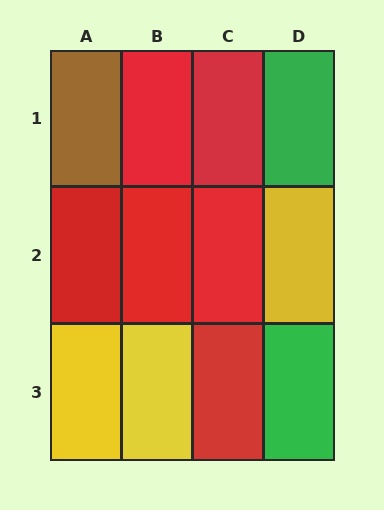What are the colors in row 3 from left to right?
Yellow, yellow, red, green.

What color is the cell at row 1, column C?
Red.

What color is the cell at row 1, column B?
Red.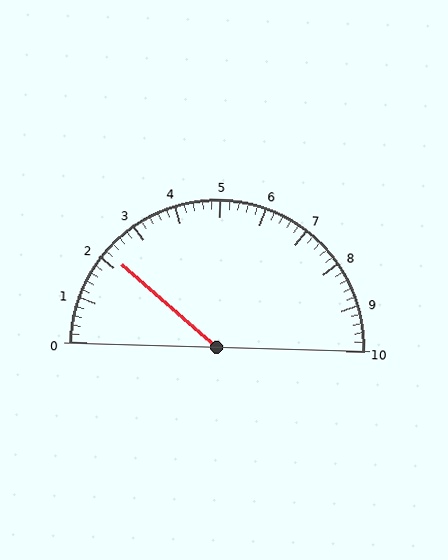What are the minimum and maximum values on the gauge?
The gauge ranges from 0 to 10.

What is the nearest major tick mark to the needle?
The nearest major tick mark is 2.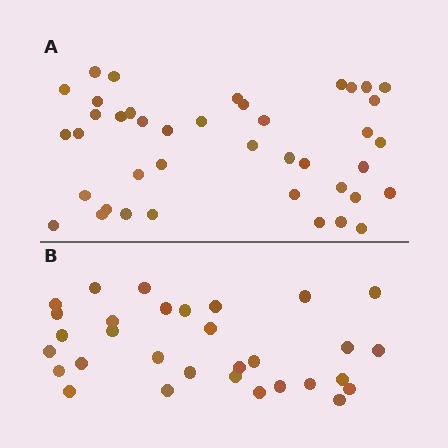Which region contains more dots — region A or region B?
Region A (the top region) has more dots.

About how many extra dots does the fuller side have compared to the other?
Region A has roughly 10 or so more dots than region B.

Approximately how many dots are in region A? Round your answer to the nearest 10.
About 40 dots. (The exact count is 41, which rounds to 40.)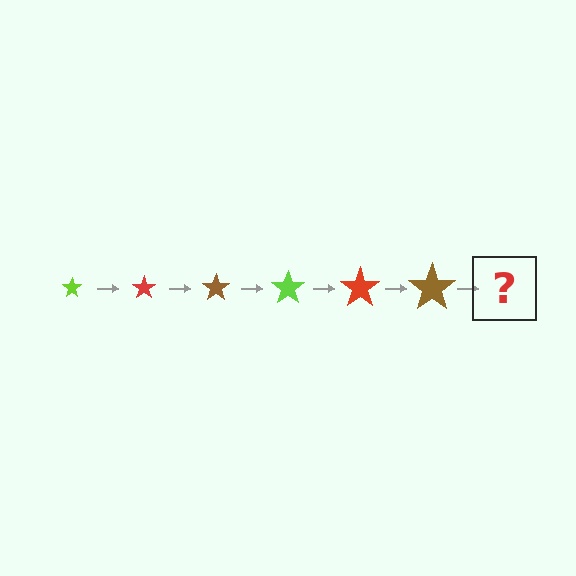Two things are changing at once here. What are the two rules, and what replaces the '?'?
The two rules are that the star grows larger each step and the color cycles through lime, red, and brown. The '?' should be a lime star, larger than the previous one.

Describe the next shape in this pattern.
It should be a lime star, larger than the previous one.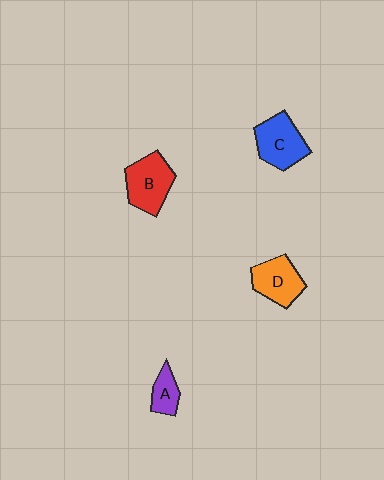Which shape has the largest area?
Shape B (red).